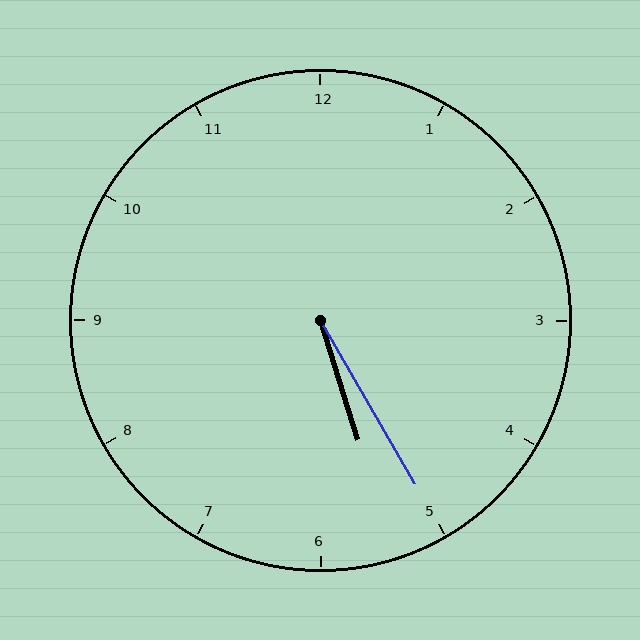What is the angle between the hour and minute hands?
Approximately 12 degrees.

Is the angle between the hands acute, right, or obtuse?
It is acute.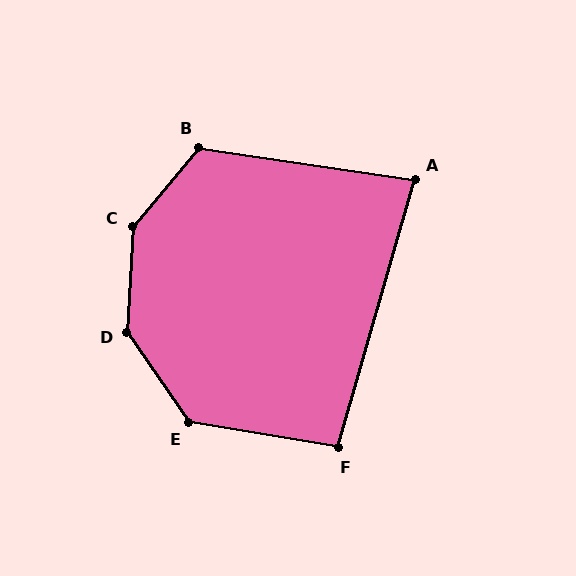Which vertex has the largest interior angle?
C, at approximately 144 degrees.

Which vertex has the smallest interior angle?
A, at approximately 83 degrees.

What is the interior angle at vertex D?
Approximately 142 degrees (obtuse).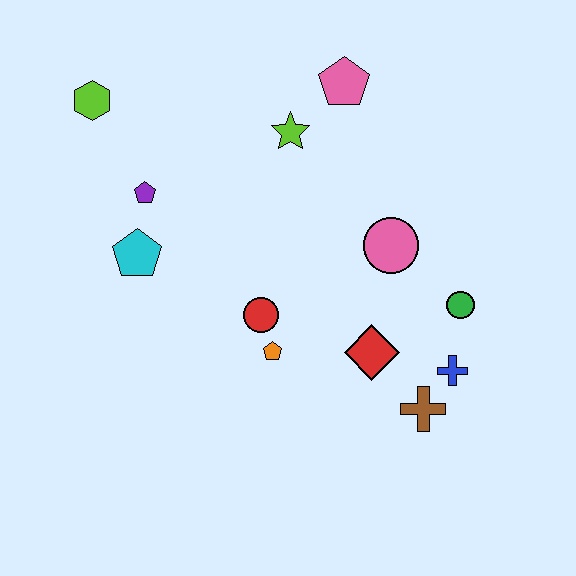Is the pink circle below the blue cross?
No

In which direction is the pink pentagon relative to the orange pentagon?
The pink pentagon is above the orange pentagon.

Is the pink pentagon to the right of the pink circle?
No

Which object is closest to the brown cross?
The blue cross is closest to the brown cross.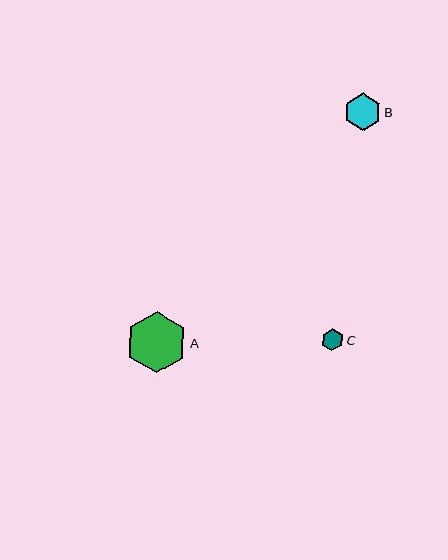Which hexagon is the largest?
Hexagon A is the largest with a size of approximately 61 pixels.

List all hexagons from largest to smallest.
From largest to smallest: A, B, C.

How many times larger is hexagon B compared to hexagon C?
Hexagon B is approximately 1.7 times the size of hexagon C.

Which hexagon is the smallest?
Hexagon C is the smallest with a size of approximately 22 pixels.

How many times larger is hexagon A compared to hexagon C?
Hexagon A is approximately 2.7 times the size of hexagon C.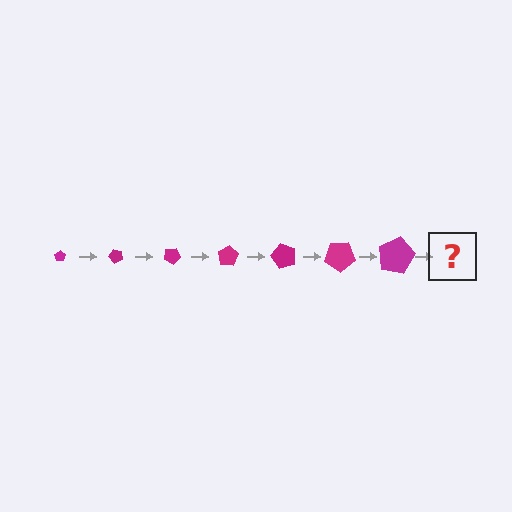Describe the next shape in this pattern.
It should be a pentagon, larger than the previous one and rotated 350 degrees from the start.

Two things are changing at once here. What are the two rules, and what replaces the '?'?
The two rules are that the pentagon grows larger each step and it rotates 50 degrees each step. The '?' should be a pentagon, larger than the previous one and rotated 350 degrees from the start.